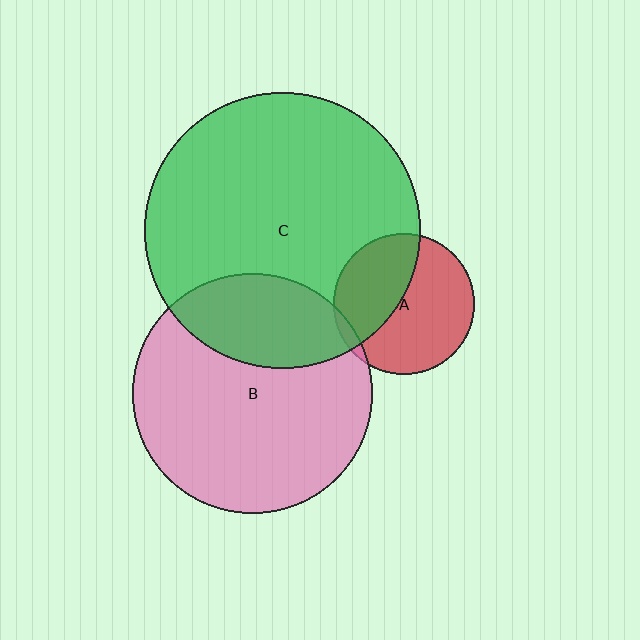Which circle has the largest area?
Circle C (green).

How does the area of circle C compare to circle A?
Approximately 3.8 times.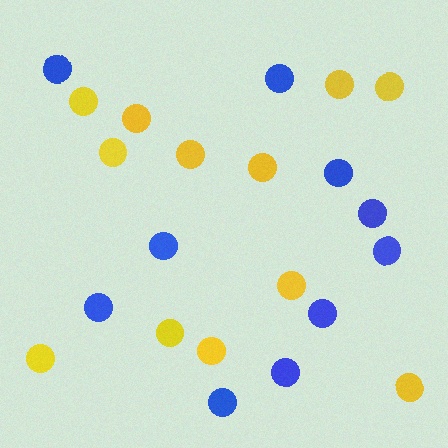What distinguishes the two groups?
There are 2 groups: one group of yellow circles (12) and one group of blue circles (10).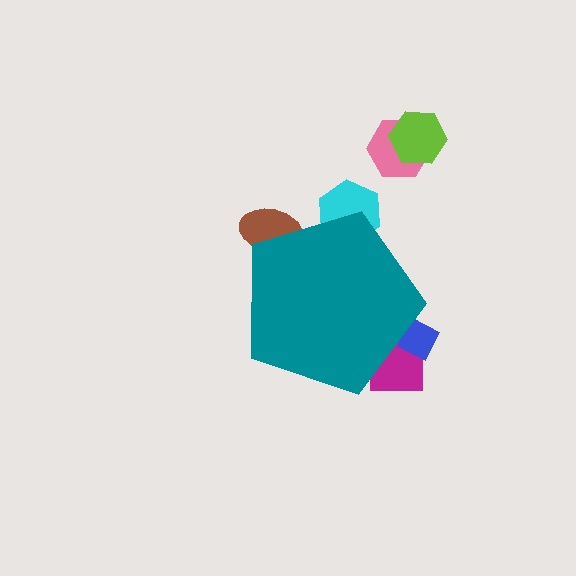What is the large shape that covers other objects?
A teal pentagon.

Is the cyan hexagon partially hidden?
Yes, the cyan hexagon is partially hidden behind the teal pentagon.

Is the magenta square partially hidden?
Yes, the magenta square is partially hidden behind the teal pentagon.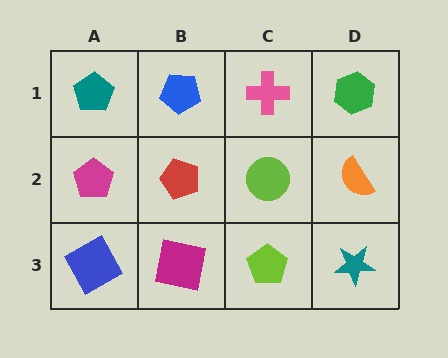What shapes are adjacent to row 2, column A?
A teal pentagon (row 1, column A), a blue square (row 3, column A), a red pentagon (row 2, column B).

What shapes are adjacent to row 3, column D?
An orange semicircle (row 2, column D), a lime pentagon (row 3, column C).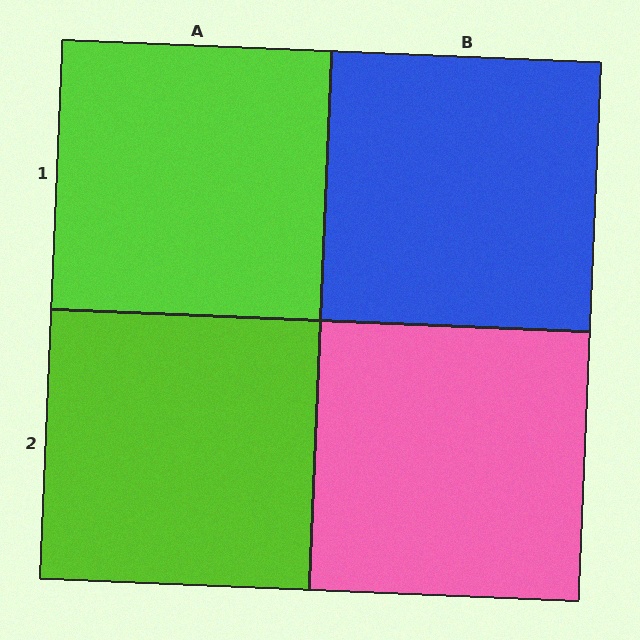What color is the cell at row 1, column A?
Lime.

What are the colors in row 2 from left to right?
Lime, pink.